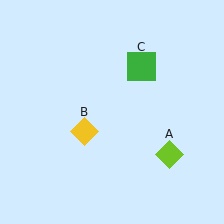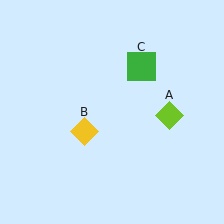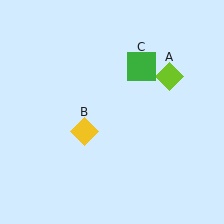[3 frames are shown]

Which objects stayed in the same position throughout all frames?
Yellow diamond (object B) and green square (object C) remained stationary.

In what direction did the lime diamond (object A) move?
The lime diamond (object A) moved up.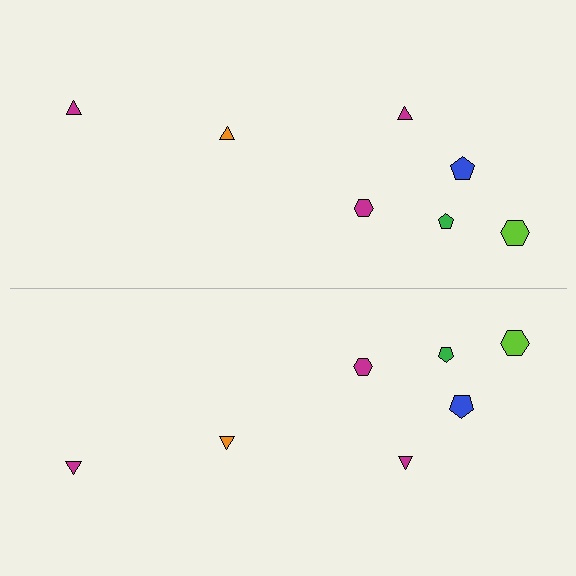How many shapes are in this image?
There are 14 shapes in this image.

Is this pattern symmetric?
Yes, this pattern has bilateral (reflection) symmetry.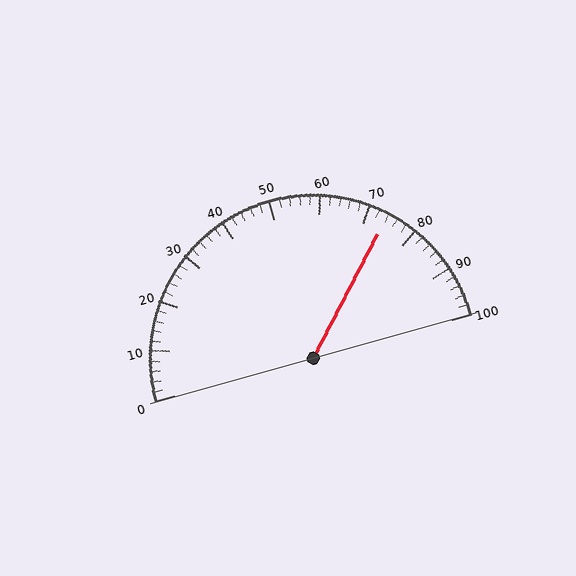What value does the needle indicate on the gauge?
The needle indicates approximately 74.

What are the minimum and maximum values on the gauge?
The gauge ranges from 0 to 100.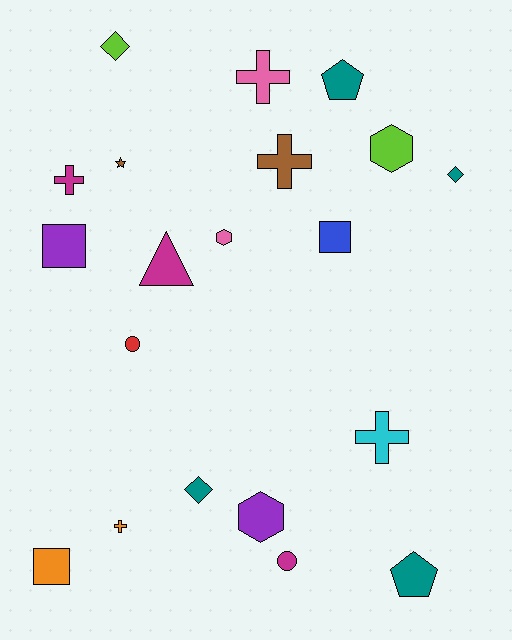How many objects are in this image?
There are 20 objects.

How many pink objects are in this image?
There are 2 pink objects.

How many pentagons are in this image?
There are 2 pentagons.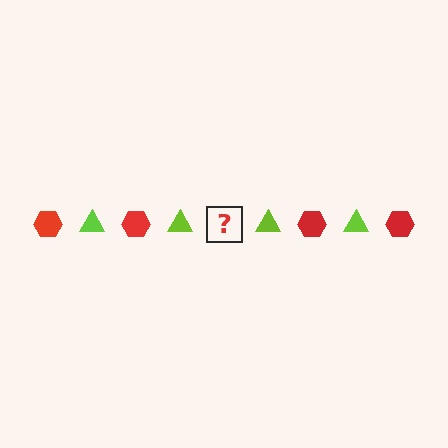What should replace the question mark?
The question mark should be replaced with a red hexagon.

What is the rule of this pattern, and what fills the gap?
The rule is that the pattern alternates between red hexagon and lime triangle. The gap should be filled with a red hexagon.